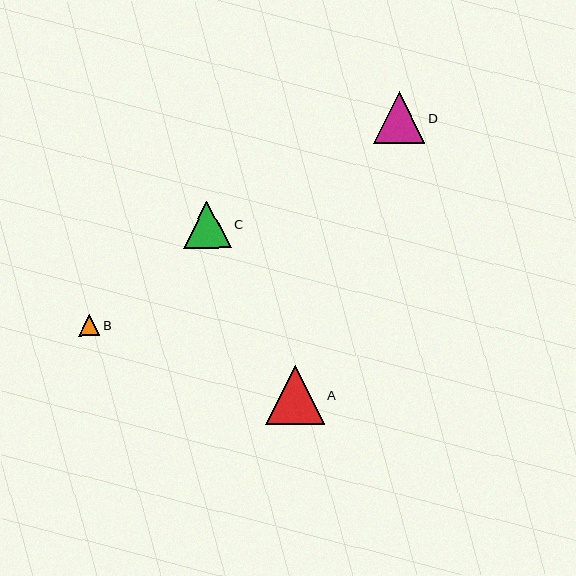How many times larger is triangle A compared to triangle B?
Triangle A is approximately 2.8 times the size of triangle B.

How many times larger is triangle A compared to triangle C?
Triangle A is approximately 1.2 times the size of triangle C.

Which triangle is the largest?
Triangle A is the largest with a size of approximately 59 pixels.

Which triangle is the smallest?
Triangle B is the smallest with a size of approximately 21 pixels.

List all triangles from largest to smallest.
From largest to smallest: A, D, C, B.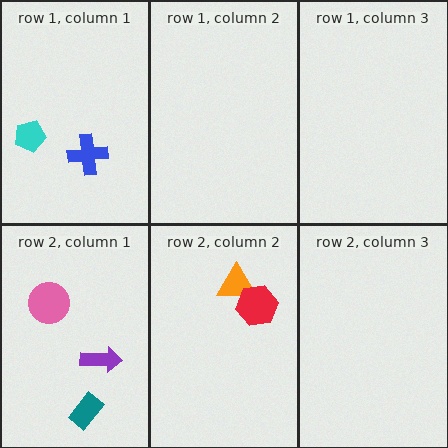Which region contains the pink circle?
The row 2, column 1 region.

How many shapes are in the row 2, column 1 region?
3.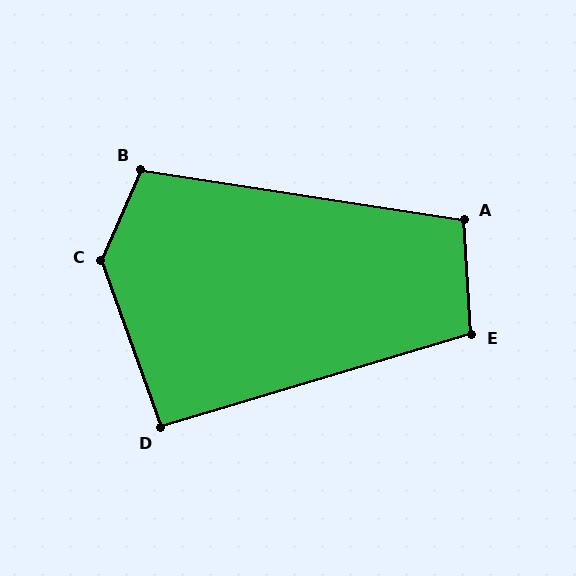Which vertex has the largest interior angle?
C, at approximately 137 degrees.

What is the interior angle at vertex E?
Approximately 103 degrees (obtuse).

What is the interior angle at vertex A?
Approximately 102 degrees (obtuse).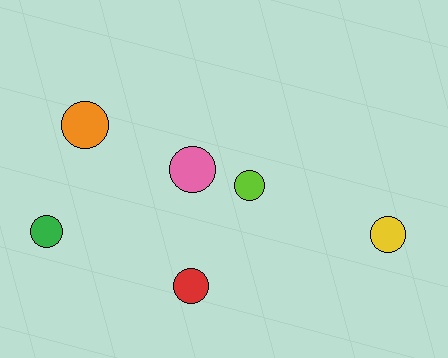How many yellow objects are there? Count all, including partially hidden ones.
There is 1 yellow object.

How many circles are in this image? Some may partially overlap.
There are 6 circles.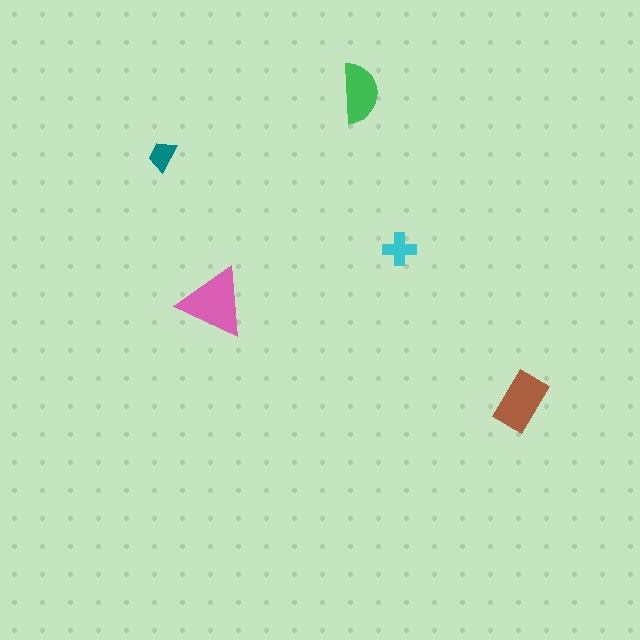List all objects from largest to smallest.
The pink triangle, the brown rectangle, the green semicircle, the cyan cross, the teal trapezoid.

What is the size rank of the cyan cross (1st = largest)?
4th.